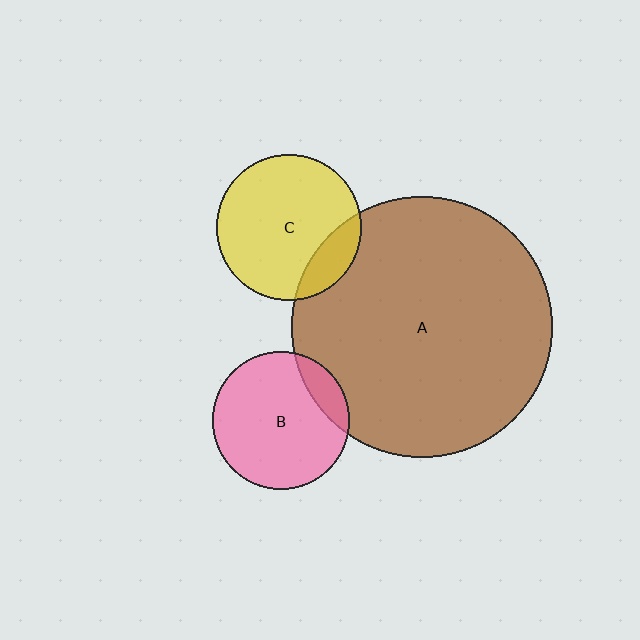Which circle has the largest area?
Circle A (brown).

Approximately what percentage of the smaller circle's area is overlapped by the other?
Approximately 15%.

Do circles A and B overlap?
Yes.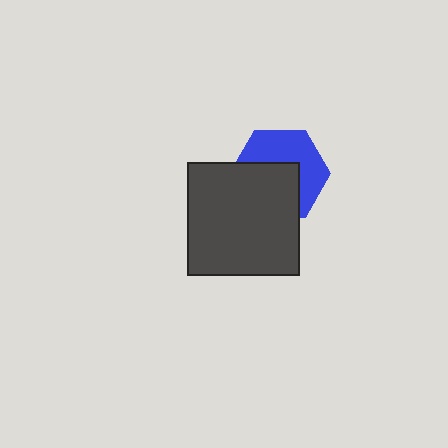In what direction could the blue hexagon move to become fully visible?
The blue hexagon could move toward the upper-right. That would shift it out from behind the dark gray square entirely.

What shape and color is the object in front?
The object in front is a dark gray square.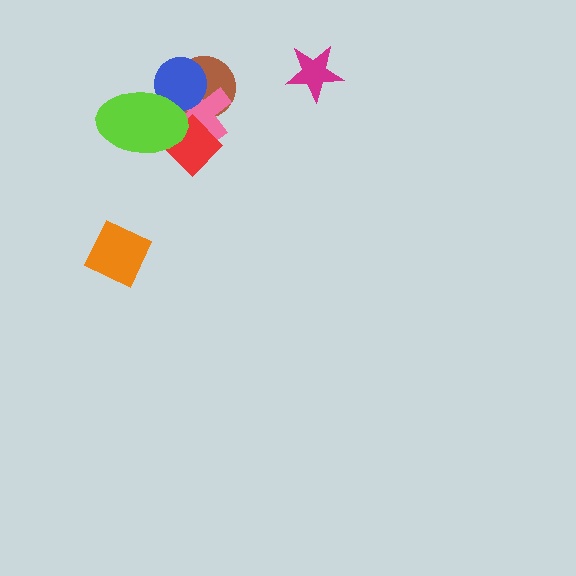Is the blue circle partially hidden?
Yes, it is partially covered by another shape.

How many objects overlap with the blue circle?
3 objects overlap with the blue circle.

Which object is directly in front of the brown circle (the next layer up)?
The pink cross is directly in front of the brown circle.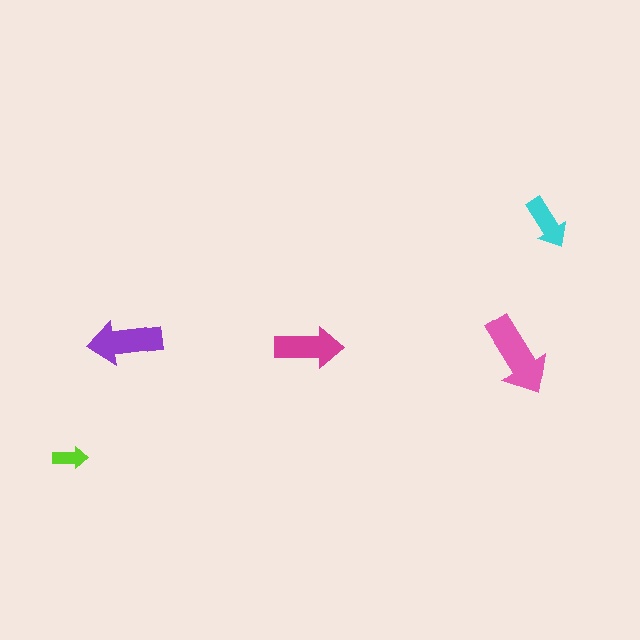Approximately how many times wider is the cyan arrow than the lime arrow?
About 1.5 times wider.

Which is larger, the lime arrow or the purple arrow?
The purple one.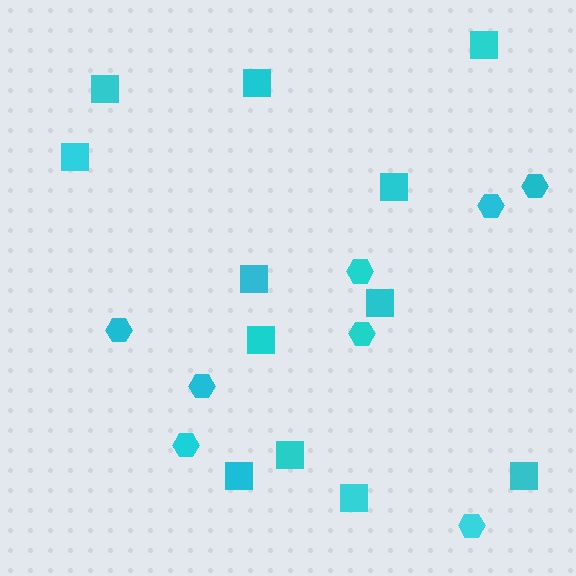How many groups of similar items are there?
There are 2 groups: one group of hexagons (8) and one group of squares (12).